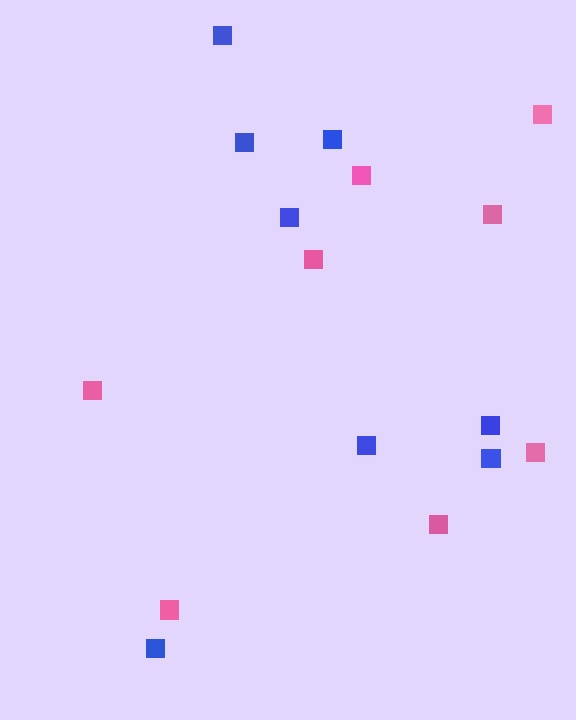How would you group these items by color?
There are 2 groups: one group of blue squares (8) and one group of pink squares (8).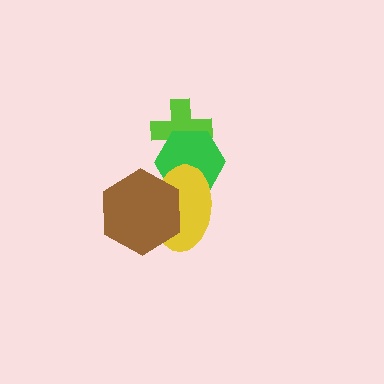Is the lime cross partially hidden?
Yes, it is partially covered by another shape.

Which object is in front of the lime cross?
The green hexagon is in front of the lime cross.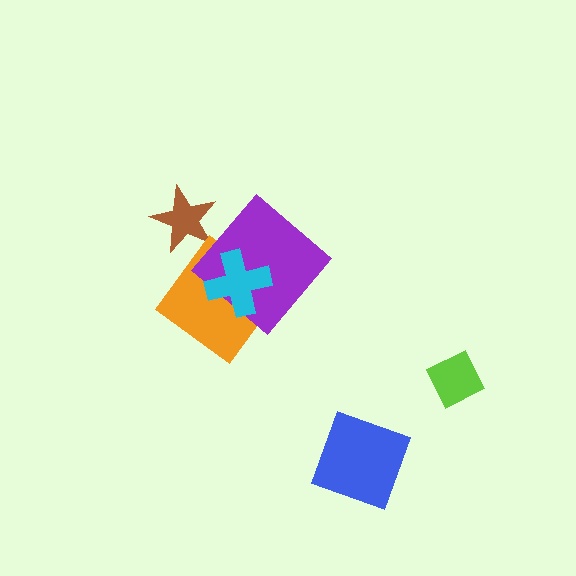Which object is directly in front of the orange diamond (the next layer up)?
The purple diamond is directly in front of the orange diamond.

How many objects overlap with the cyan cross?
2 objects overlap with the cyan cross.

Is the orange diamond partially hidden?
Yes, it is partially covered by another shape.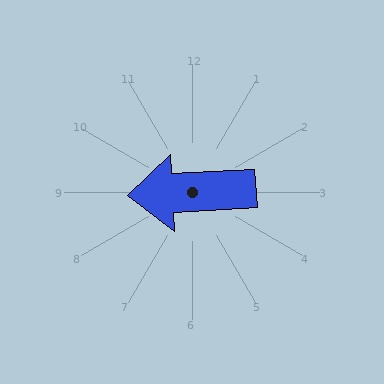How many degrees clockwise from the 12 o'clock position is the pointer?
Approximately 267 degrees.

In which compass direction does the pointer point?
West.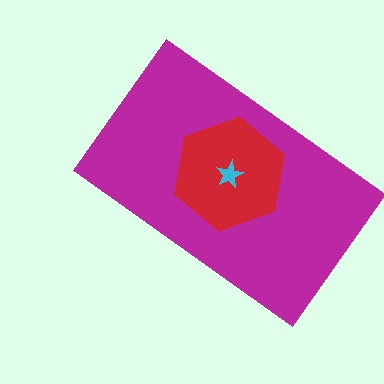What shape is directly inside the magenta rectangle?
The red hexagon.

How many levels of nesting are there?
3.